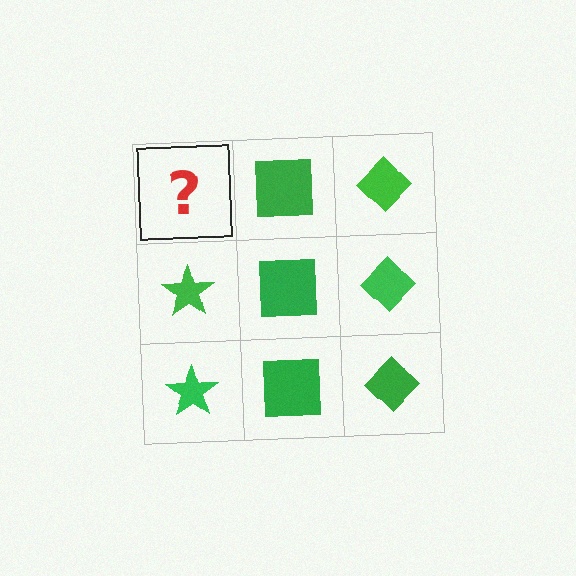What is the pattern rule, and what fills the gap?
The rule is that each column has a consistent shape. The gap should be filled with a green star.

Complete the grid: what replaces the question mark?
The question mark should be replaced with a green star.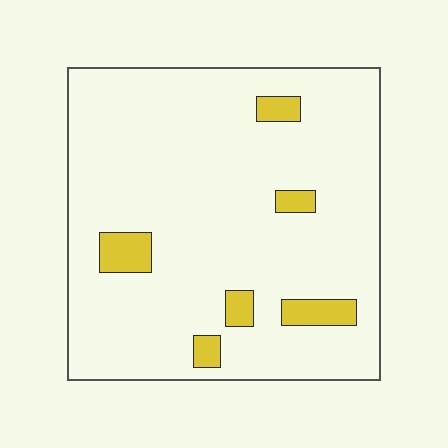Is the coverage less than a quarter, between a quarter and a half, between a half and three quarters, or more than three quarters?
Less than a quarter.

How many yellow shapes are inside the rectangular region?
6.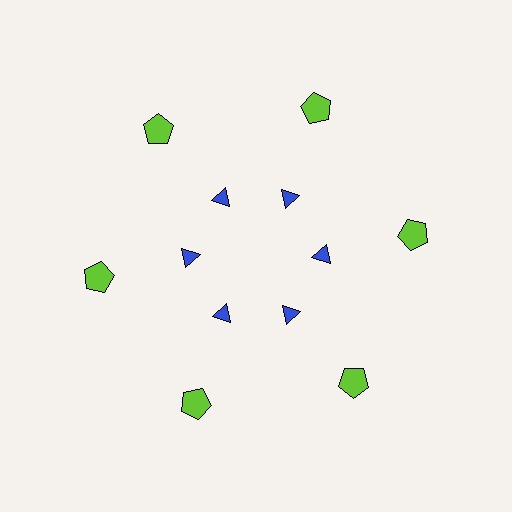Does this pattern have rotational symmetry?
Yes, this pattern has 6-fold rotational symmetry. It looks the same after rotating 60 degrees around the center.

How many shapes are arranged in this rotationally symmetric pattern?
There are 12 shapes, arranged in 6 groups of 2.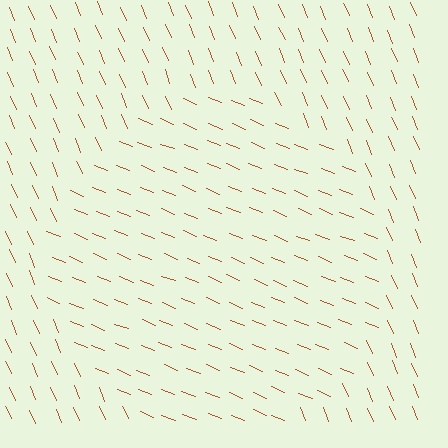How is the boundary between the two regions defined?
The boundary is defined purely by a change in line orientation (approximately 45 degrees difference). All lines are the same color and thickness.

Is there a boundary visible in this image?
Yes, there is a texture boundary formed by a change in line orientation.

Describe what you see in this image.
The image is filled with small brown line segments. A circle region in the image has lines oriented differently from the surrounding lines, creating a visible texture boundary.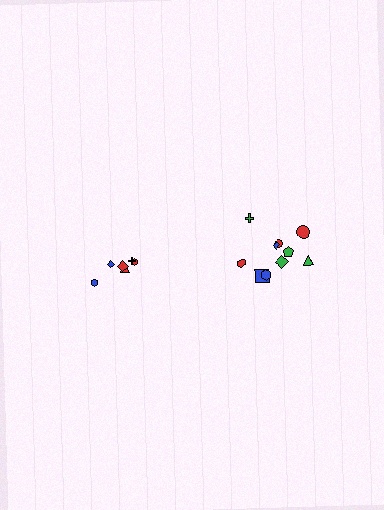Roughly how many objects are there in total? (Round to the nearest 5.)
Roughly 15 objects in total.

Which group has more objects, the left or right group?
The right group.